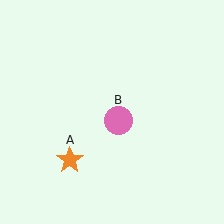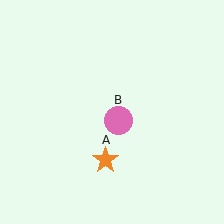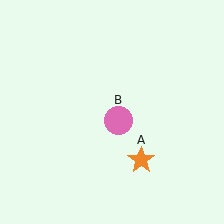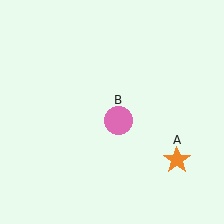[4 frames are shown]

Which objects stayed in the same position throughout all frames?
Pink circle (object B) remained stationary.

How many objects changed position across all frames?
1 object changed position: orange star (object A).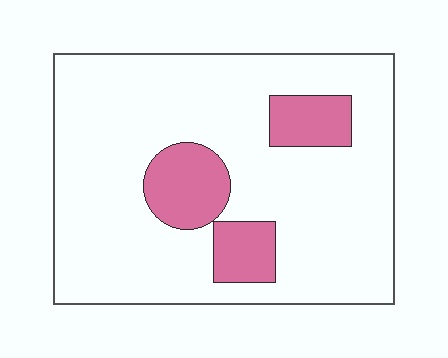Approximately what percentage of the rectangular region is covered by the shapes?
Approximately 15%.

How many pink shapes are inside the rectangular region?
3.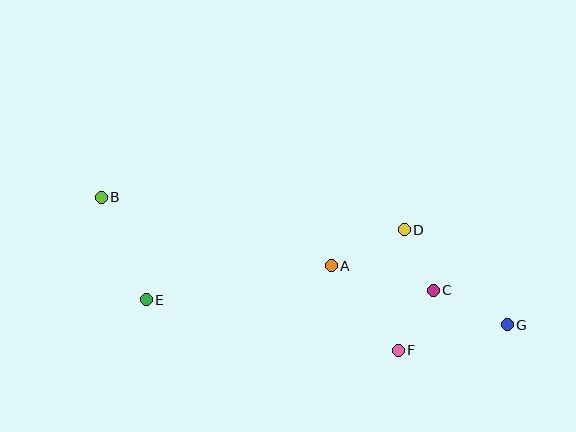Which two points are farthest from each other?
Points B and G are farthest from each other.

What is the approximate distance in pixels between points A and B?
The distance between A and B is approximately 240 pixels.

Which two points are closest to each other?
Points C and D are closest to each other.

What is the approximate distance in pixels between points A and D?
The distance between A and D is approximately 81 pixels.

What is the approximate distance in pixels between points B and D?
The distance between B and D is approximately 304 pixels.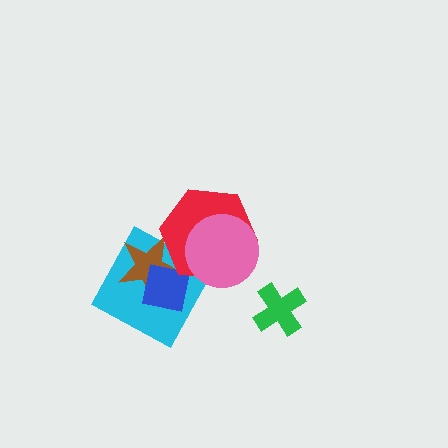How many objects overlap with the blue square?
3 objects overlap with the blue square.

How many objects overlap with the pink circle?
1 object overlaps with the pink circle.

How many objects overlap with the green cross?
0 objects overlap with the green cross.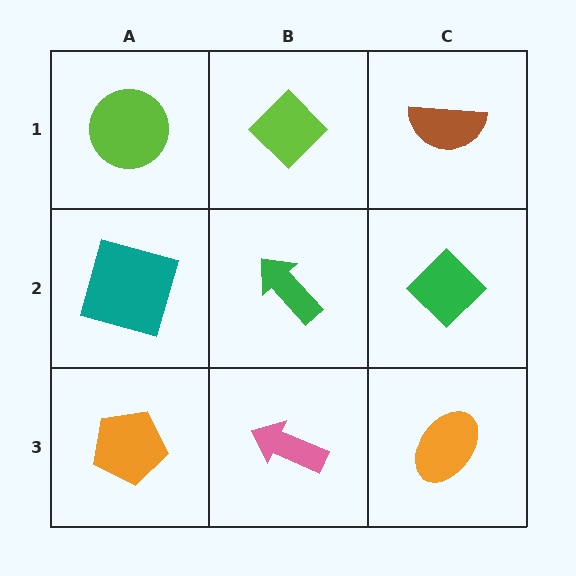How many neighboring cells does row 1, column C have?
2.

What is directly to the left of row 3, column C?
A pink arrow.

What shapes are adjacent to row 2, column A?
A lime circle (row 1, column A), an orange pentagon (row 3, column A), a green arrow (row 2, column B).